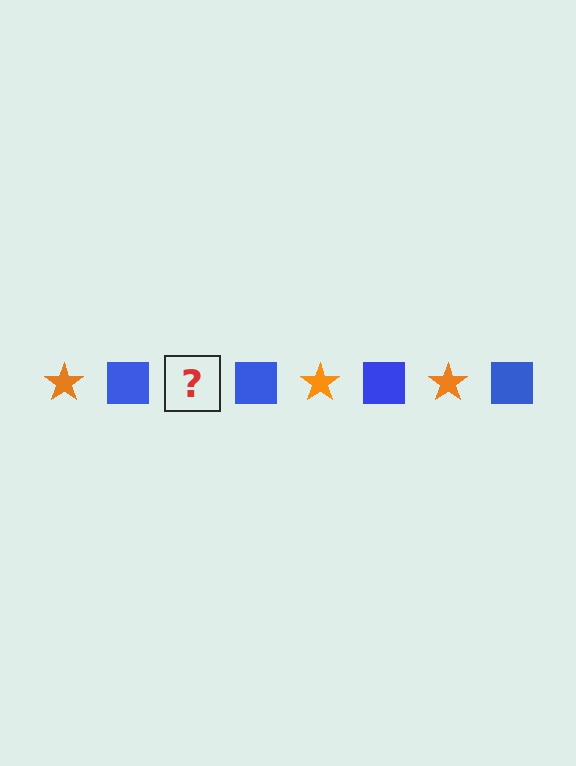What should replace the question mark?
The question mark should be replaced with an orange star.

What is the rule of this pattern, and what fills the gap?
The rule is that the pattern alternates between orange star and blue square. The gap should be filled with an orange star.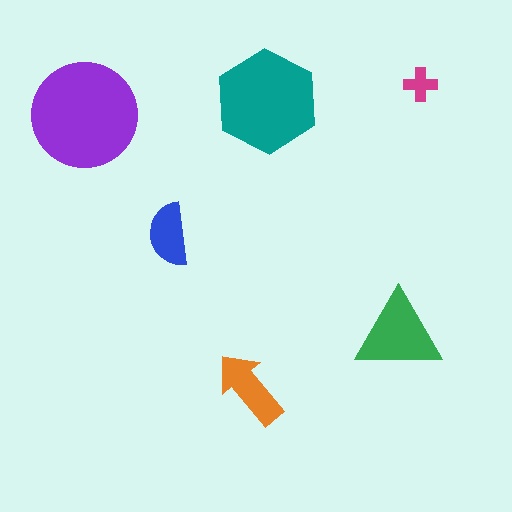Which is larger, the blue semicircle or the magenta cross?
The blue semicircle.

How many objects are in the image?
There are 6 objects in the image.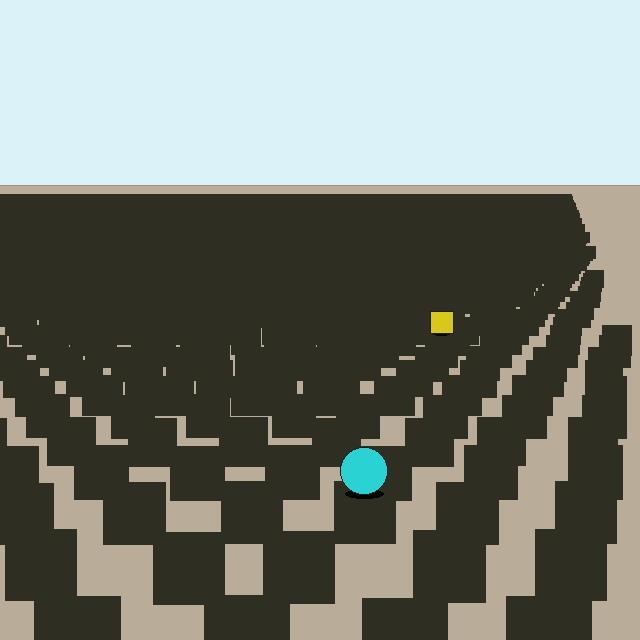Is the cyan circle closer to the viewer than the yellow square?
Yes. The cyan circle is closer — you can tell from the texture gradient: the ground texture is coarser near it.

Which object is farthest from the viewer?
The yellow square is farthest from the viewer. It appears smaller and the ground texture around it is denser.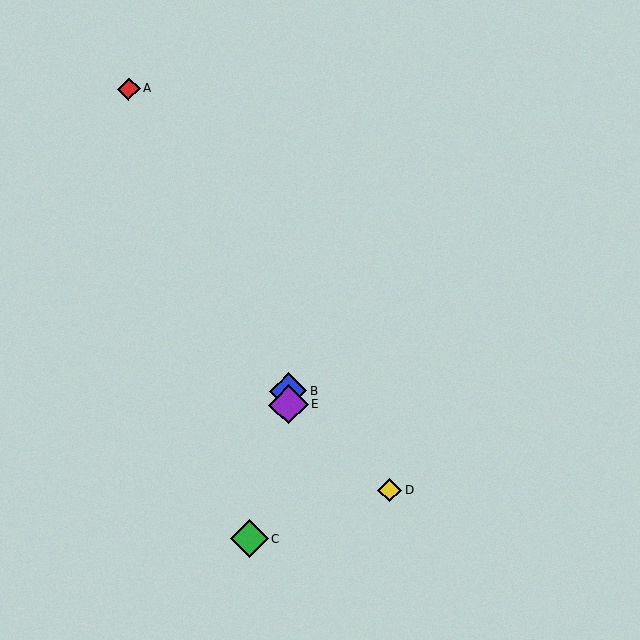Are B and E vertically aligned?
Yes, both are at x≈288.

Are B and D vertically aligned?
No, B is at x≈288 and D is at x≈390.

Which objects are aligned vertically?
Objects B, E are aligned vertically.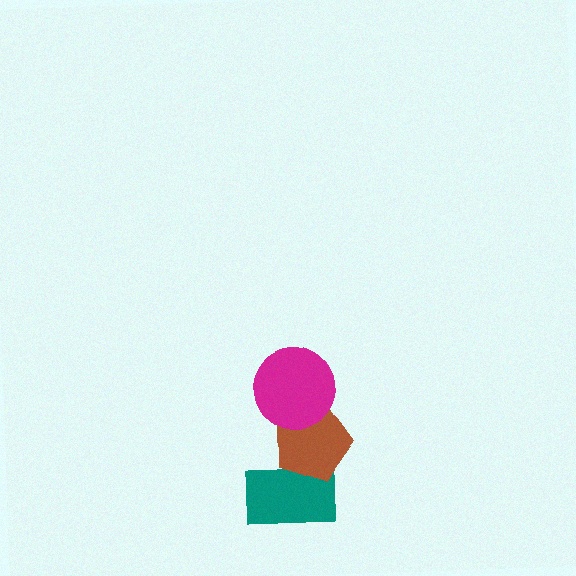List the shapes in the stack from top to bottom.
From top to bottom: the magenta circle, the brown pentagon, the teal rectangle.